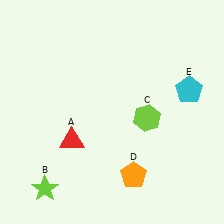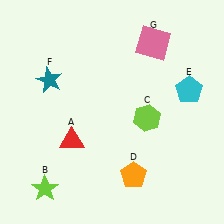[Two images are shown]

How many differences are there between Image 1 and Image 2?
There are 2 differences between the two images.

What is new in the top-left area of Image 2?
A teal star (F) was added in the top-left area of Image 2.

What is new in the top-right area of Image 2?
A pink square (G) was added in the top-right area of Image 2.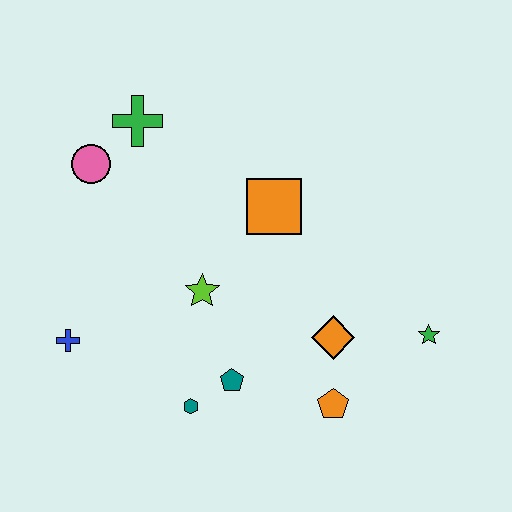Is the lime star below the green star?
No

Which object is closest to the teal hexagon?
The teal pentagon is closest to the teal hexagon.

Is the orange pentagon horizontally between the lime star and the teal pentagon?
No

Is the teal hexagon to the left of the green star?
Yes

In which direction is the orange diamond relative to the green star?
The orange diamond is to the left of the green star.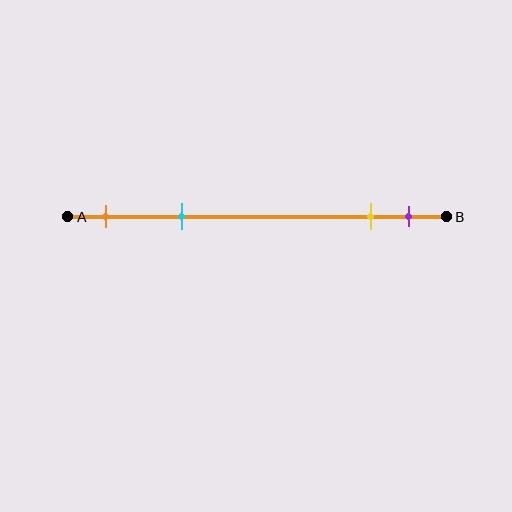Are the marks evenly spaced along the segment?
No, the marks are not evenly spaced.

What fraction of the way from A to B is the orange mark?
The orange mark is approximately 10% (0.1) of the way from A to B.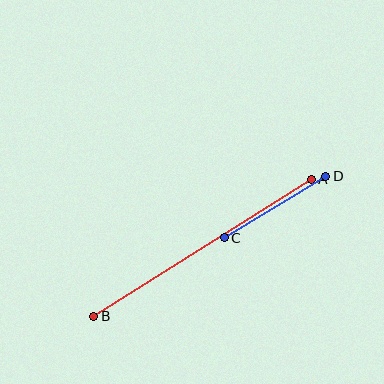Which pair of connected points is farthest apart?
Points A and B are farthest apart.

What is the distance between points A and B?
The distance is approximately 257 pixels.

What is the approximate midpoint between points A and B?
The midpoint is at approximately (203, 248) pixels.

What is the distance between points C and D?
The distance is approximately 119 pixels.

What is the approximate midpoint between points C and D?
The midpoint is at approximately (275, 207) pixels.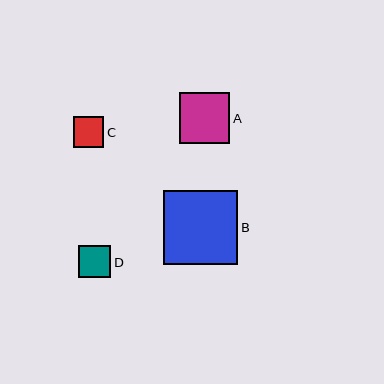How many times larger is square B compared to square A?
Square B is approximately 1.5 times the size of square A.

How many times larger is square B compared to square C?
Square B is approximately 2.4 times the size of square C.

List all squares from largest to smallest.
From largest to smallest: B, A, D, C.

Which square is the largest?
Square B is the largest with a size of approximately 74 pixels.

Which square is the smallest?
Square C is the smallest with a size of approximately 31 pixels.